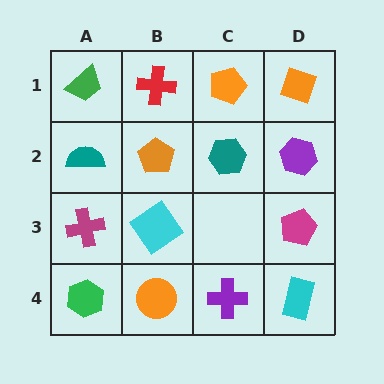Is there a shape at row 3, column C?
No, that cell is empty.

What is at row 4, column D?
A cyan rectangle.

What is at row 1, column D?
An orange diamond.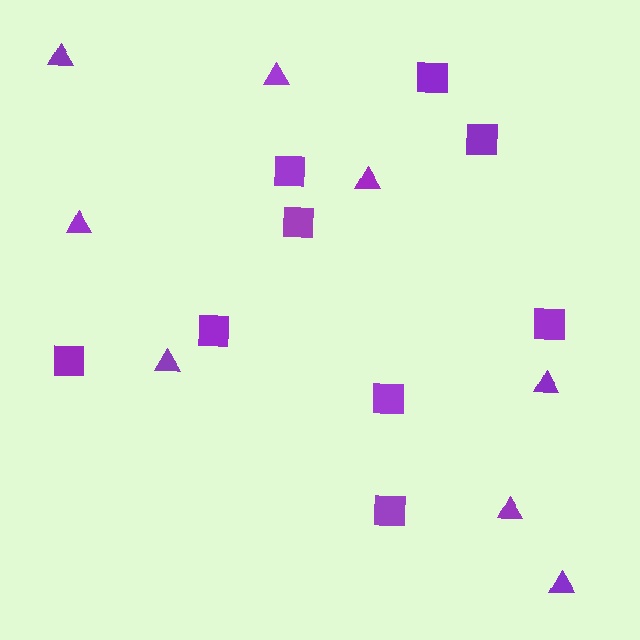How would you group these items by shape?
There are 2 groups: one group of squares (9) and one group of triangles (8).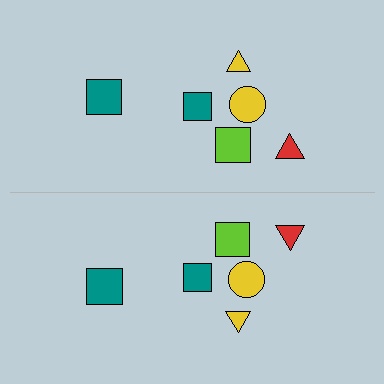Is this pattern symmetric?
Yes, this pattern has bilateral (reflection) symmetry.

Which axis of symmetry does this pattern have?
The pattern has a horizontal axis of symmetry running through the center of the image.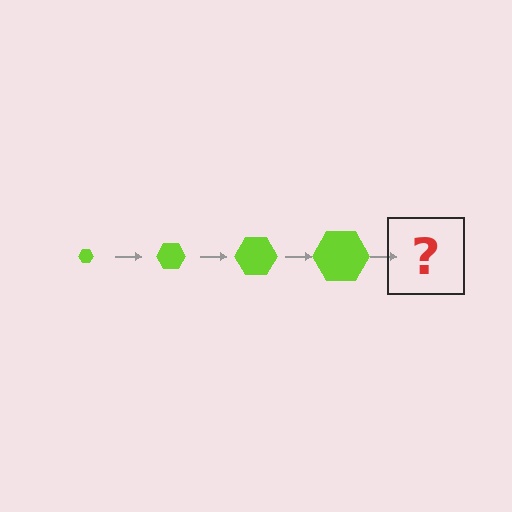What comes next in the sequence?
The next element should be a lime hexagon, larger than the previous one.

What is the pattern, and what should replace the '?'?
The pattern is that the hexagon gets progressively larger each step. The '?' should be a lime hexagon, larger than the previous one.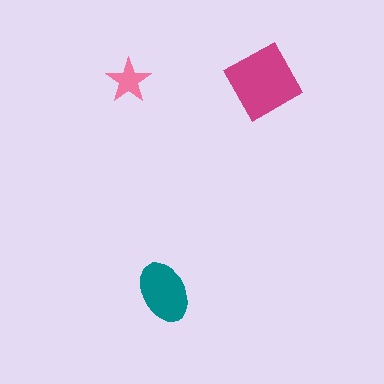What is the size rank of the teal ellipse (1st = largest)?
2nd.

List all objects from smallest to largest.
The pink star, the teal ellipse, the magenta diamond.